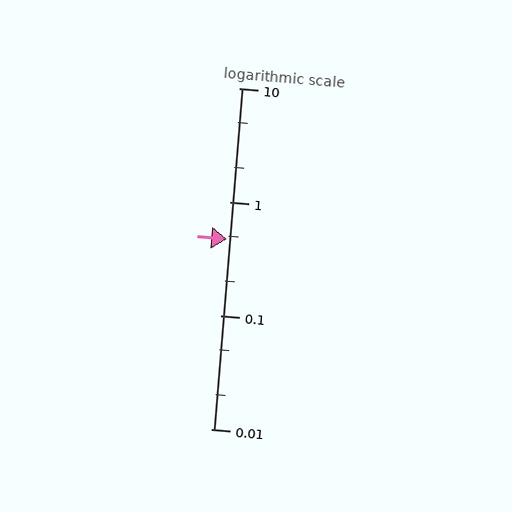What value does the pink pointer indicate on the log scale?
The pointer indicates approximately 0.47.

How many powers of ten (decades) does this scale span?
The scale spans 3 decades, from 0.01 to 10.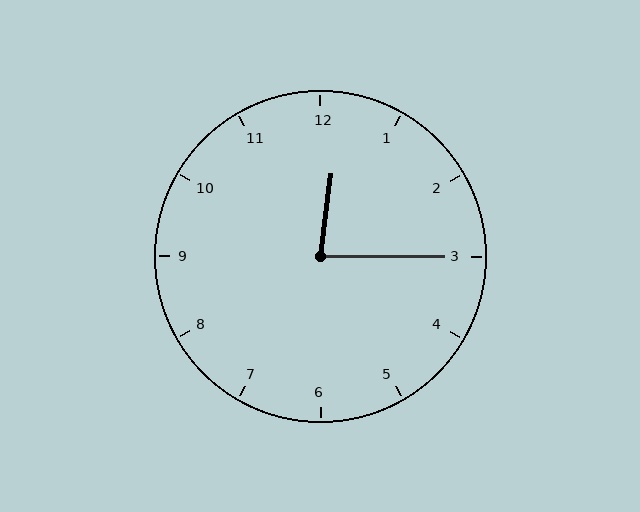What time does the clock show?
12:15.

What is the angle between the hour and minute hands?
Approximately 82 degrees.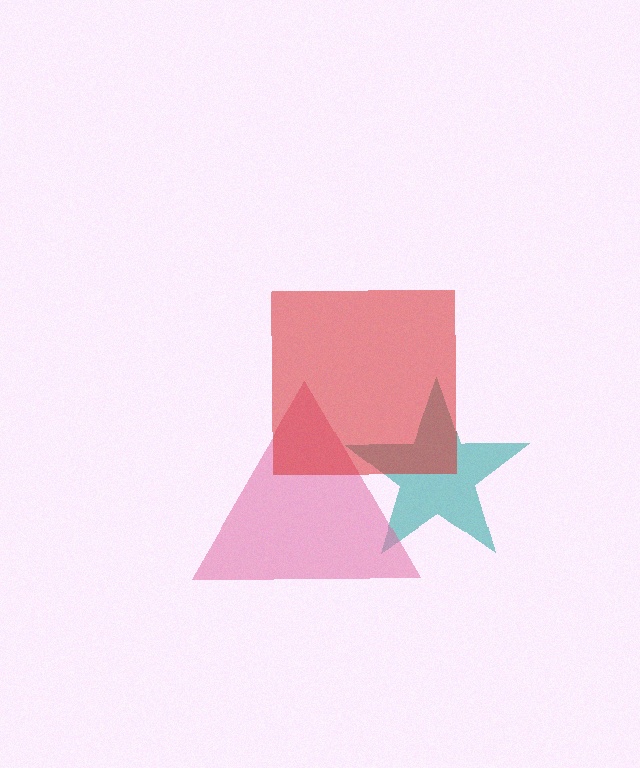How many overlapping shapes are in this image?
There are 3 overlapping shapes in the image.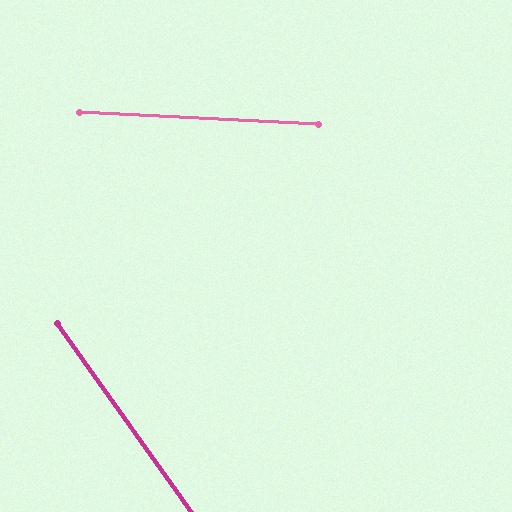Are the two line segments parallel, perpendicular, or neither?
Neither parallel nor perpendicular — they differ by about 52°.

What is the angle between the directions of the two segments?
Approximately 52 degrees.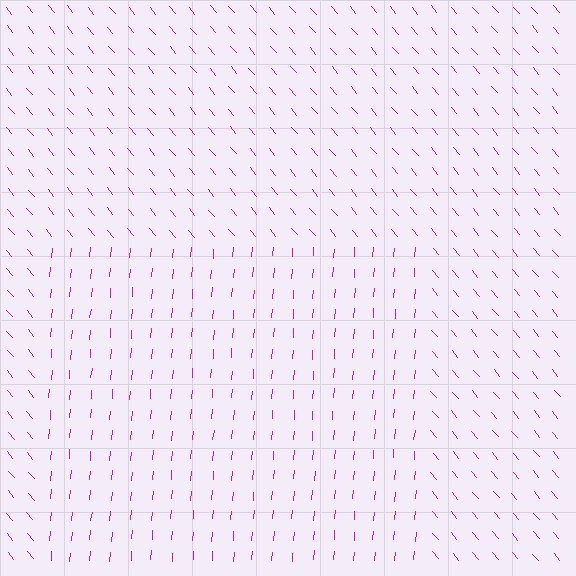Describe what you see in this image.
The image is filled with small magenta line segments. A rectangle region in the image has lines oriented differently from the surrounding lines, creating a visible texture boundary.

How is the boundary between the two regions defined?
The boundary is defined purely by a change in line orientation (approximately 45 degrees difference). All lines are the same color and thickness.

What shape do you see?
I see a rectangle.